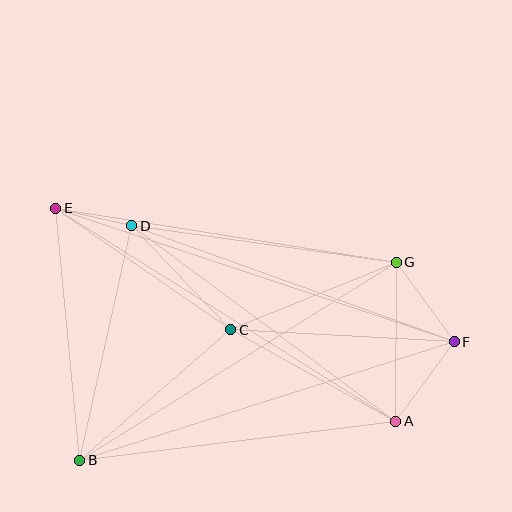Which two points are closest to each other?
Points D and E are closest to each other.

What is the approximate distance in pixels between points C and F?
The distance between C and F is approximately 224 pixels.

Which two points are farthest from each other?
Points E and F are farthest from each other.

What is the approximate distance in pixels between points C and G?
The distance between C and G is approximately 179 pixels.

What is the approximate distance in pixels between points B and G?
The distance between B and G is approximately 373 pixels.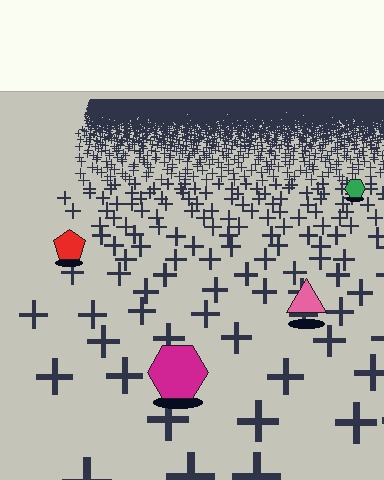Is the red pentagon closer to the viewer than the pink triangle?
No. The pink triangle is closer — you can tell from the texture gradient: the ground texture is coarser near it.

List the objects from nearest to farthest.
From nearest to farthest: the magenta hexagon, the pink triangle, the red pentagon, the green hexagon.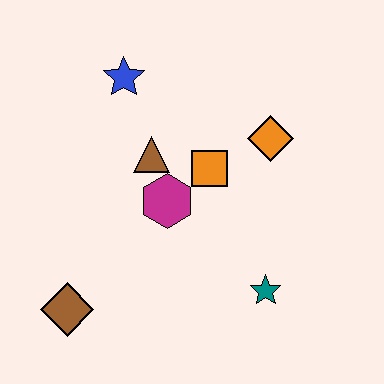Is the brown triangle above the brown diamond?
Yes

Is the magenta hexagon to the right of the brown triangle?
Yes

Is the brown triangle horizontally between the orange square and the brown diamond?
Yes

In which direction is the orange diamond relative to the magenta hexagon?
The orange diamond is to the right of the magenta hexagon.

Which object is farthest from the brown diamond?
The orange diamond is farthest from the brown diamond.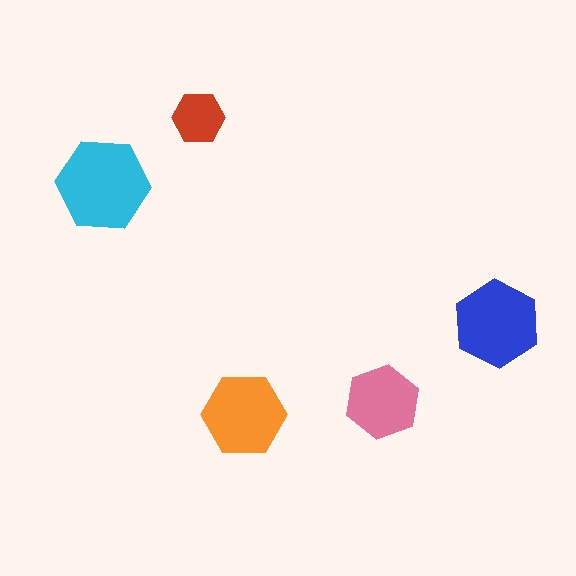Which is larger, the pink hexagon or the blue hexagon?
The blue one.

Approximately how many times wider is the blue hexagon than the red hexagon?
About 1.5 times wider.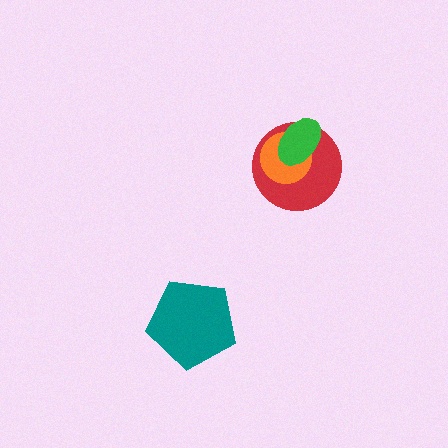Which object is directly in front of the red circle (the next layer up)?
The orange circle is directly in front of the red circle.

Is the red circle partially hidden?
Yes, it is partially covered by another shape.